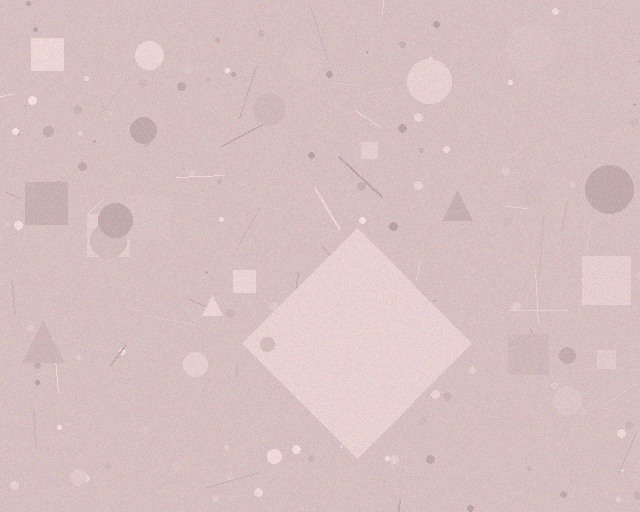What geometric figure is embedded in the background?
A diamond is embedded in the background.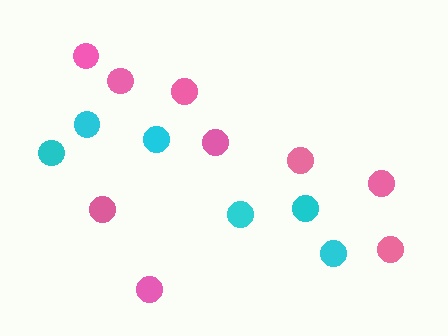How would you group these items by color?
There are 2 groups: one group of pink circles (9) and one group of cyan circles (6).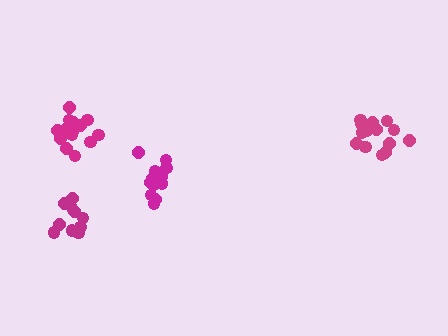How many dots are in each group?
Group 1: 10 dots, Group 2: 16 dots, Group 3: 15 dots, Group 4: 14 dots (55 total).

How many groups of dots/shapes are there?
There are 4 groups.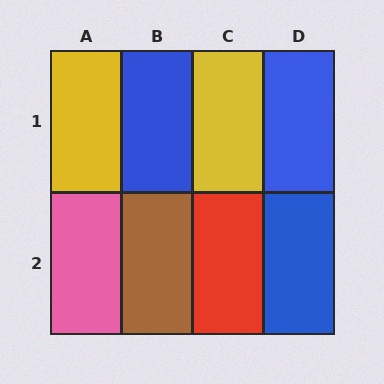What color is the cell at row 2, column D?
Blue.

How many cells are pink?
1 cell is pink.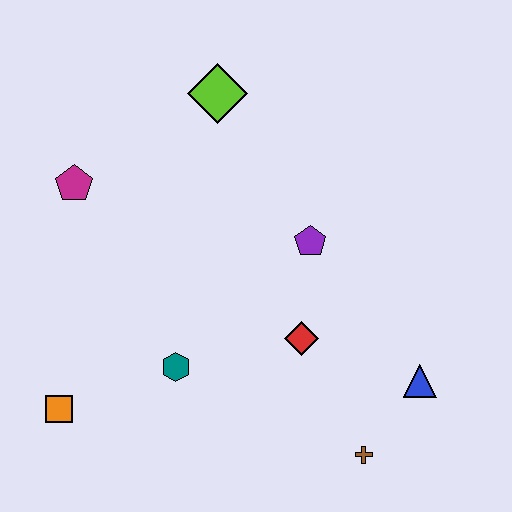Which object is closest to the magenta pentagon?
The lime diamond is closest to the magenta pentagon.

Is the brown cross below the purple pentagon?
Yes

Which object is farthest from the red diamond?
The magenta pentagon is farthest from the red diamond.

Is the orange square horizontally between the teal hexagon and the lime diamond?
No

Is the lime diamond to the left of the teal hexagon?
No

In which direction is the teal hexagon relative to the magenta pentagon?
The teal hexagon is below the magenta pentagon.